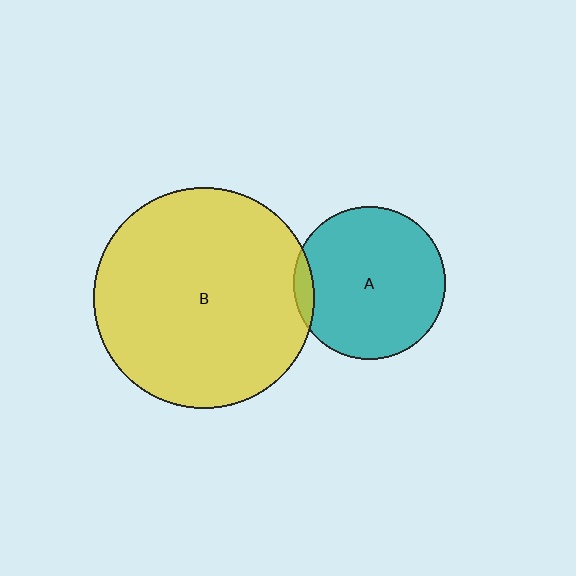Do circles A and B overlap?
Yes.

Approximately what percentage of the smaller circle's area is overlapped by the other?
Approximately 5%.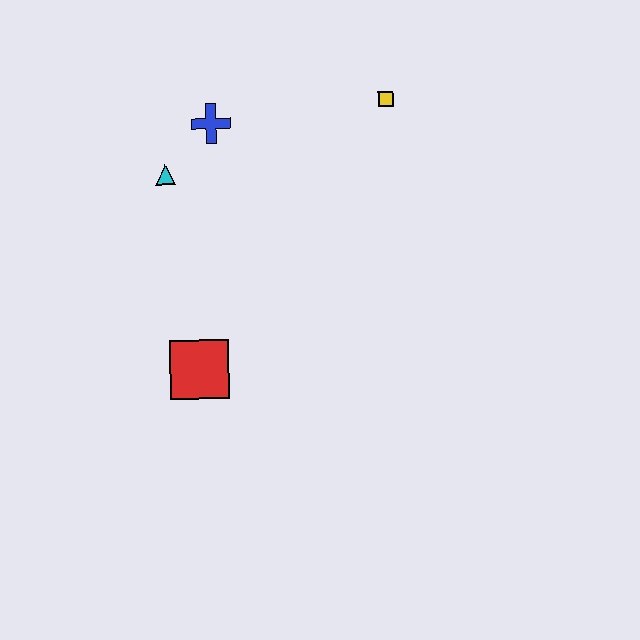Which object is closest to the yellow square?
The blue cross is closest to the yellow square.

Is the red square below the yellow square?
Yes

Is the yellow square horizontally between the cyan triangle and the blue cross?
No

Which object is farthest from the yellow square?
The red square is farthest from the yellow square.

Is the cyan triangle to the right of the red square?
No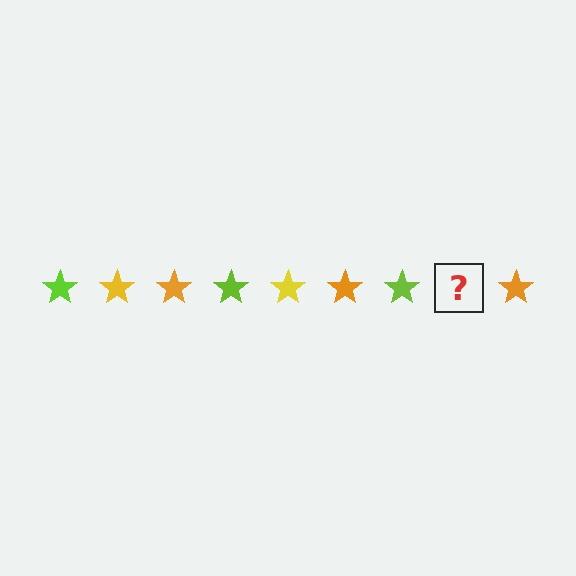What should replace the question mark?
The question mark should be replaced with a yellow star.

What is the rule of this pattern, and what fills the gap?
The rule is that the pattern cycles through lime, yellow, orange stars. The gap should be filled with a yellow star.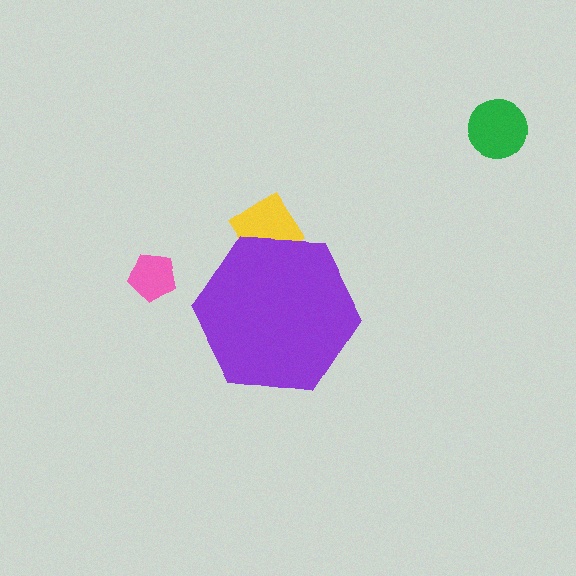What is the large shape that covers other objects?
A purple hexagon.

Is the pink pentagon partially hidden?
No, the pink pentagon is fully visible.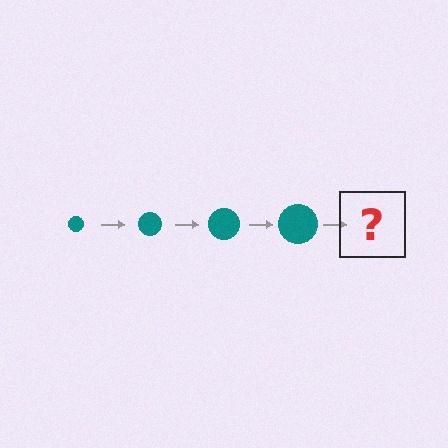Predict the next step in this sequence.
The next step is a teal circle, larger than the previous one.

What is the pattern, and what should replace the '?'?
The pattern is that the circle gets progressively larger each step. The '?' should be a teal circle, larger than the previous one.